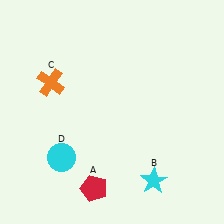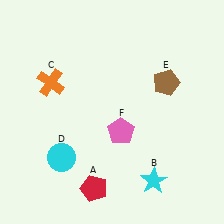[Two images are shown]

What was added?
A brown pentagon (E), a pink pentagon (F) were added in Image 2.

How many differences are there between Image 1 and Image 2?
There are 2 differences between the two images.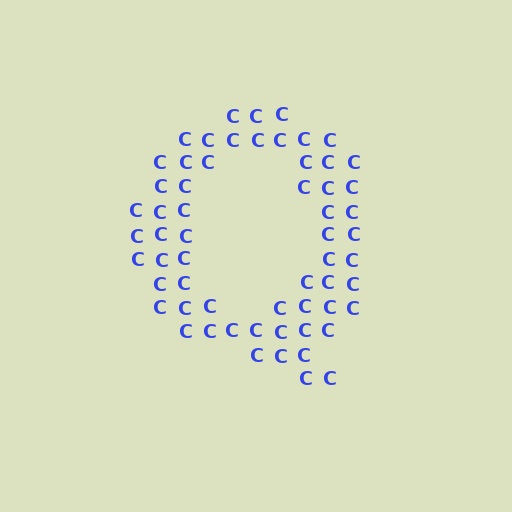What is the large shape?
The large shape is the letter Q.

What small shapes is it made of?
It is made of small letter C's.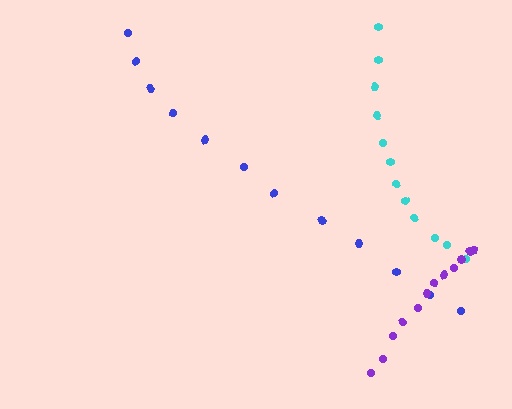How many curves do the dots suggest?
There are 3 distinct paths.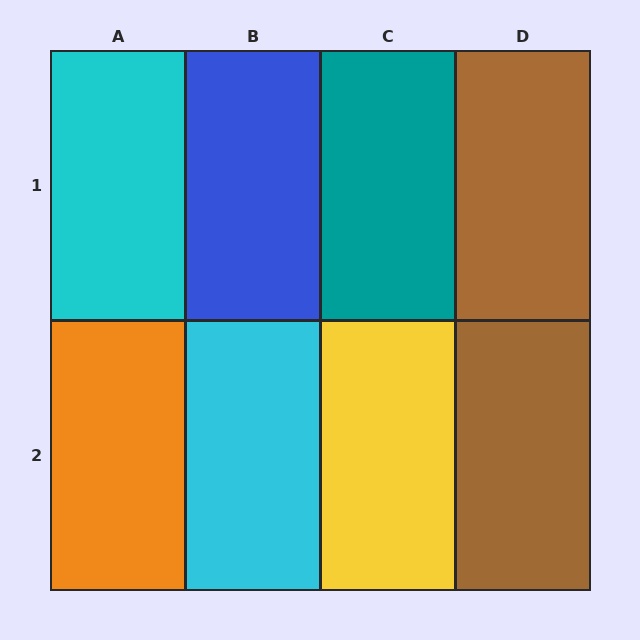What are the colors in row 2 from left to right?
Orange, cyan, yellow, brown.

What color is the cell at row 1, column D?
Brown.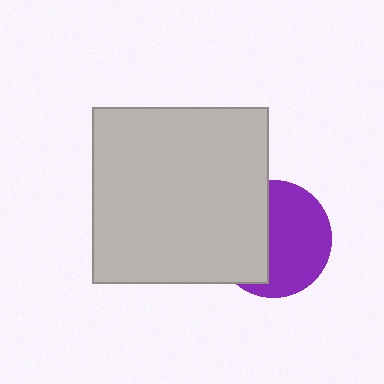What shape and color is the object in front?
The object in front is a light gray square.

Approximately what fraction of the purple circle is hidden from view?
Roughly 43% of the purple circle is hidden behind the light gray square.